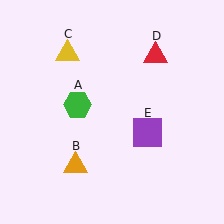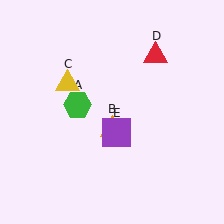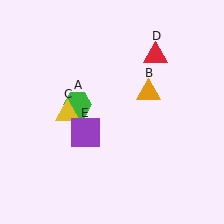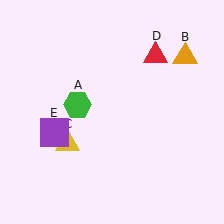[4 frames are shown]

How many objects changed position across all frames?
3 objects changed position: orange triangle (object B), yellow triangle (object C), purple square (object E).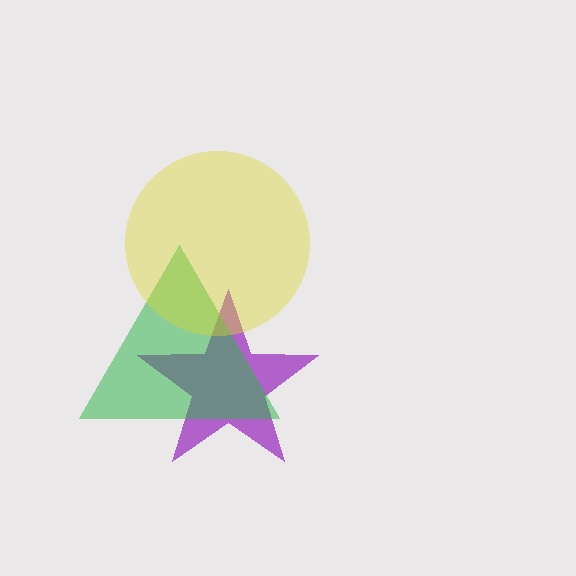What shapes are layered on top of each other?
The layered shapes are: a purple star, a green triangle, a yellow circle.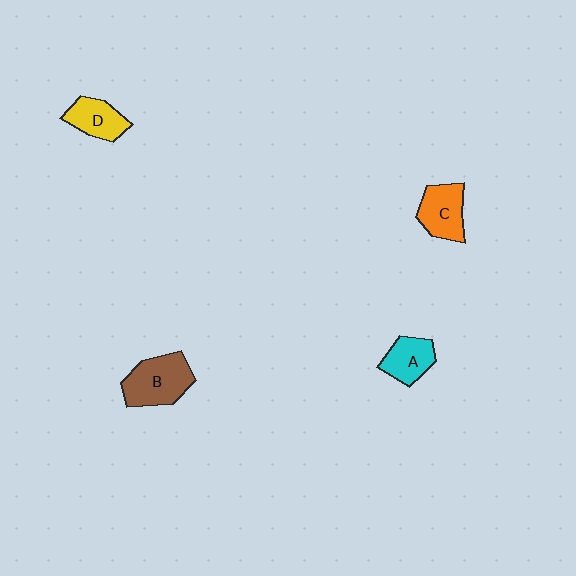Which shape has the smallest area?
Shape A (cyan).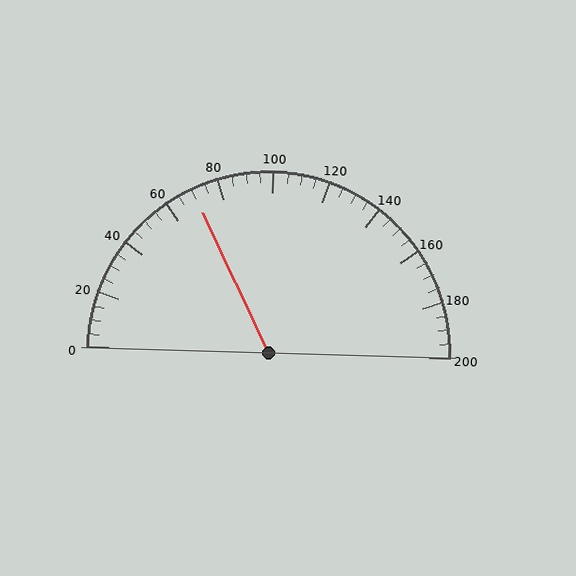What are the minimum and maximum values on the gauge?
The gauge ranges from 0 to 200.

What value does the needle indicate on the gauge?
The needle indicates approximately 70.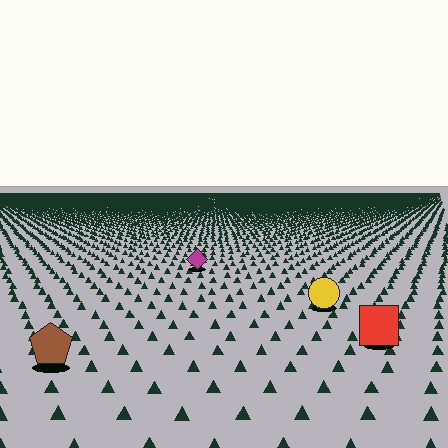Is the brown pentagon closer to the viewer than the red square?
Yes. The brown pentagon is closer — you can tell from the texture gradient: the ground texture is coarser near it.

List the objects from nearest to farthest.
From nearest to farthest: the brown pentagon, the red square, the yellow circle, the magenta diamond.